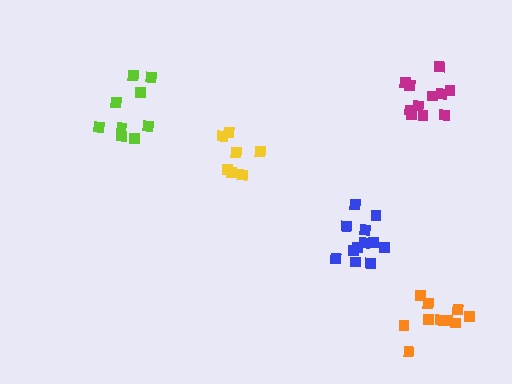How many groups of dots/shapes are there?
There are 5 groups.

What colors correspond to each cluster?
The clusters are colored: orange, magenta, lime, blue, yellow.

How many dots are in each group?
Group 1: 10 dots, Group 2: 11 dots, Group 3: 9 dots, Group 4: 12 dots, Group 5: 7 dots (49 total).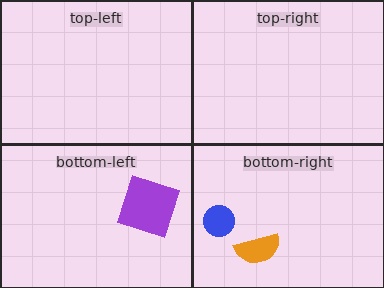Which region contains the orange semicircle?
The bottom-right region.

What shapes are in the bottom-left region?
The purple square.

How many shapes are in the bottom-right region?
2.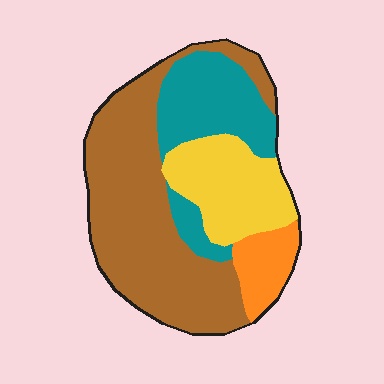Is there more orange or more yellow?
Yellow.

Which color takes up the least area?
Orange, at roughly 10%.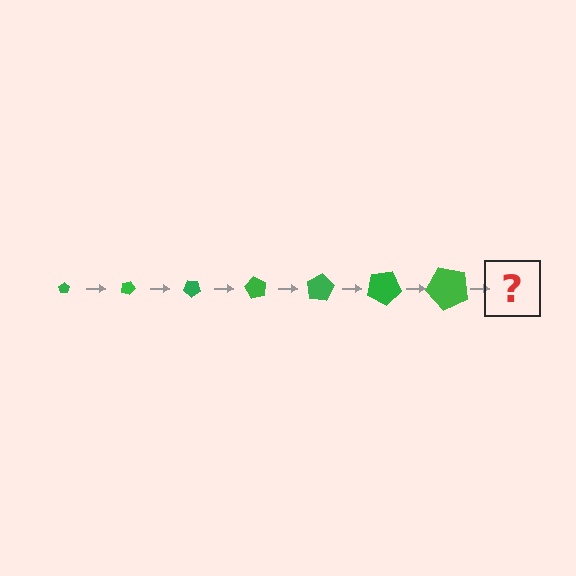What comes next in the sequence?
The next element should be a pentagon, larger than the previous one and rotated 140 degrees from the start.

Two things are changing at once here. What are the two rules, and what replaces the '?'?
The two rules are that the pentagon grows larger each step and it rotates 20 degrees each step. The '?' should be a pentagon, larger than the previous one and rotated 140 degrees from the start.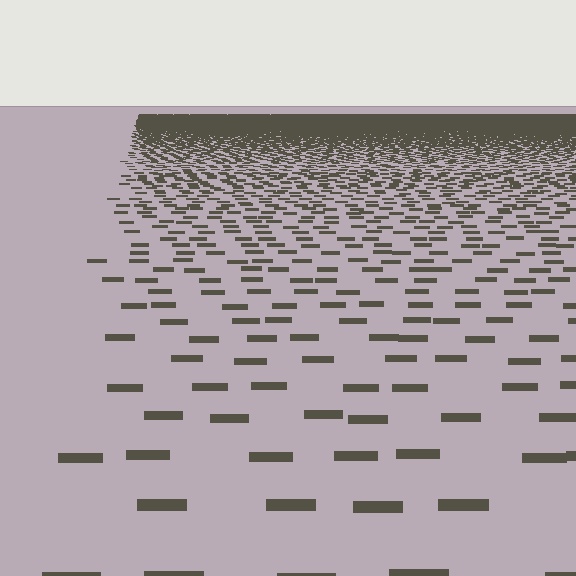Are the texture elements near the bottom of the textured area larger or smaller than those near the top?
Larger. Near the bottom, elements are closer to the viewer and appear at a bigger on-screen size.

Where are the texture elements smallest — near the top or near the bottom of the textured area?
Near the top.